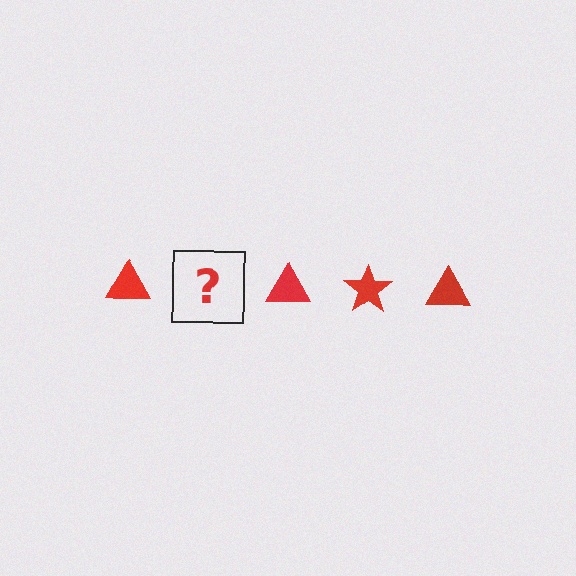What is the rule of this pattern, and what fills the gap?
The rule is that the pattern cycles through triangle, star shapes in red. The gap should be filled with a red star.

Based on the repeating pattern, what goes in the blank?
The blank should be a red star.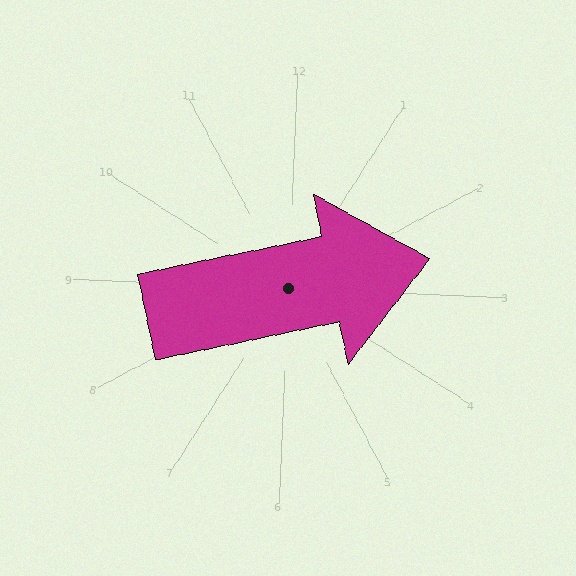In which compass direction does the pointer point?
East.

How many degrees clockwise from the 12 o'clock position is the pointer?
Approximately 76 degrees.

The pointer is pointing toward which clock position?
Roughly 3 o'clock.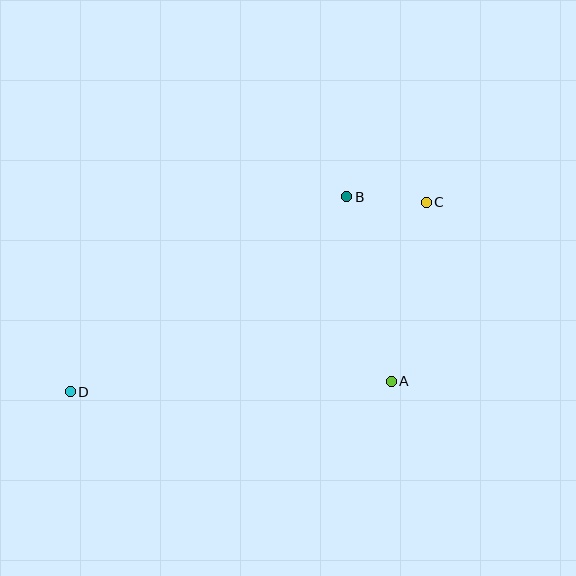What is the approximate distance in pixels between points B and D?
The distance between B and D is approximately 338 pixels.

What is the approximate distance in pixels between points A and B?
The distance between A and B is approximately 190 pixels.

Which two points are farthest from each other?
Points C and D are farthest from each other.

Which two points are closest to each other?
Points B and C are closest to each other.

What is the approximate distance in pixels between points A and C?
The distance between A and C is approximately 182 pixels.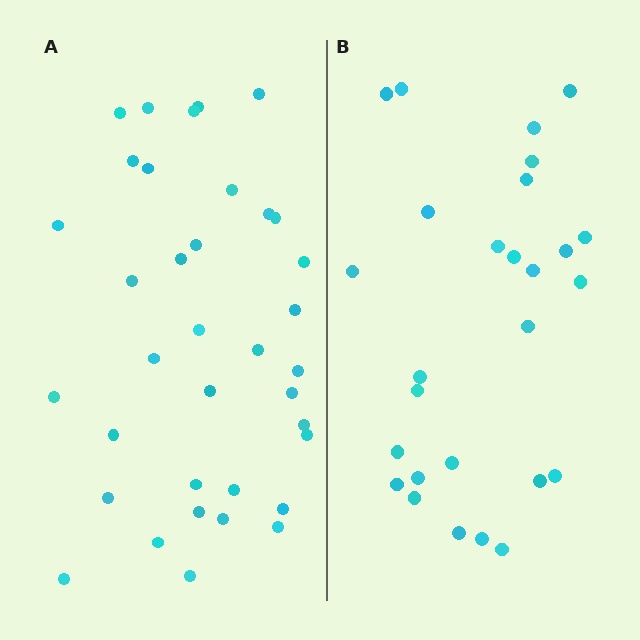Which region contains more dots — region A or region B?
Region A (the left region) has more dots.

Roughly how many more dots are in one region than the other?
Region A has roughly 8 or so more dots than region B.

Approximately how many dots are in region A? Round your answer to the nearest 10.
About 40 dots. (The exact count is 36, which rounds to 40.)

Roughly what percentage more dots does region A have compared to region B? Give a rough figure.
About 35% more.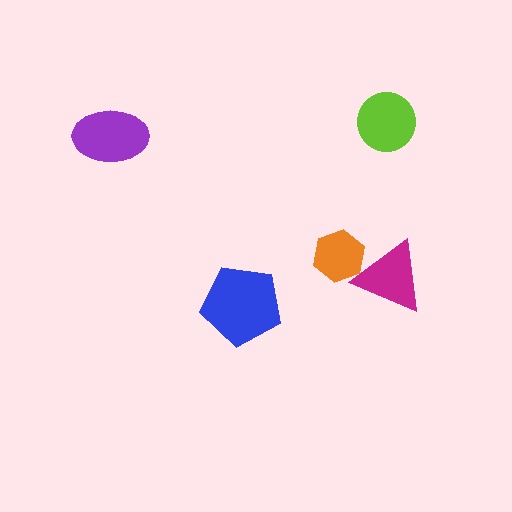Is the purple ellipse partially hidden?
No, no other shape covers it.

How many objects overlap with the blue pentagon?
0 objects overlap with the blue pentagon.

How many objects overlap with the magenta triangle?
1 object overlaps with the magenta triangle.